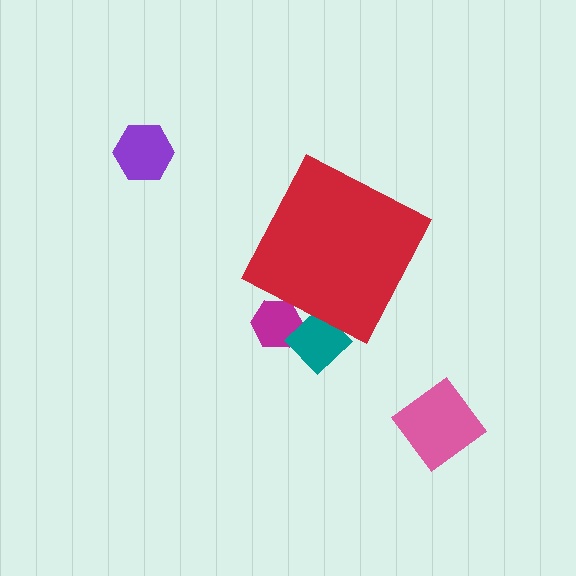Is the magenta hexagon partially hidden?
Yes, the magenta hexagon is partially hidden behind the red diamond.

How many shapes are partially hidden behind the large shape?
2 shapes are partially hidden.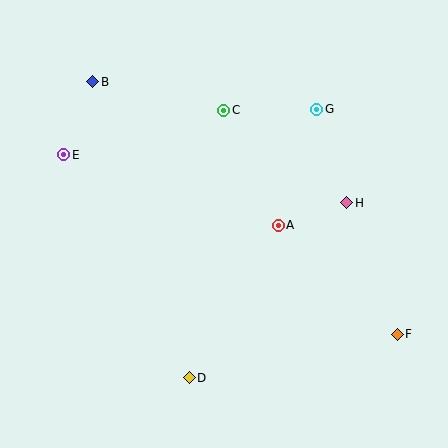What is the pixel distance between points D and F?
The distance between D and F is 213 pixels.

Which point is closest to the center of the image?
Point A at (278, 225) is closest to the center.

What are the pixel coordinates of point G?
Point G is at (317, 109).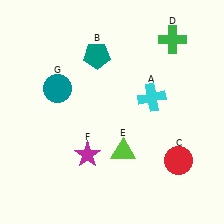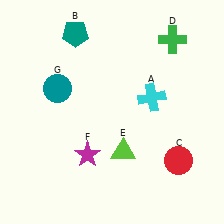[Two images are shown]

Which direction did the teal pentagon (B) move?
The teal pentagon (B) moved up.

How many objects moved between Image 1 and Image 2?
1 object moved between the two images.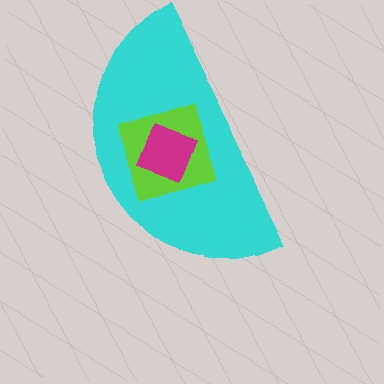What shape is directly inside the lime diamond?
The magenta square.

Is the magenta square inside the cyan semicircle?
Yes.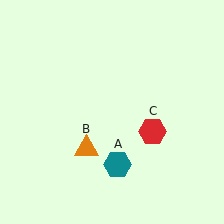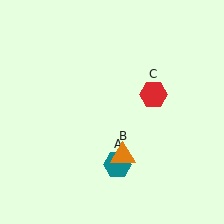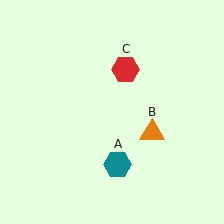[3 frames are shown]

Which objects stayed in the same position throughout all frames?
Teal hexagon (object A) remained stationary.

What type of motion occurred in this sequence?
The orange triangle (object B), red hexagon (object C) rotated counterclockwise around the center of the scene.